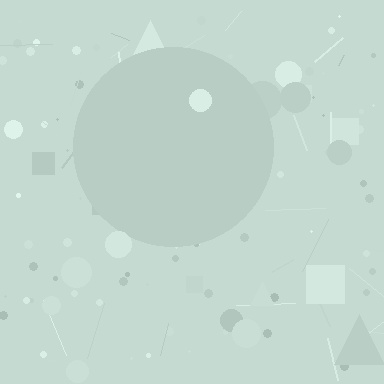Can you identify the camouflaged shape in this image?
The camouflaged shape is a circle.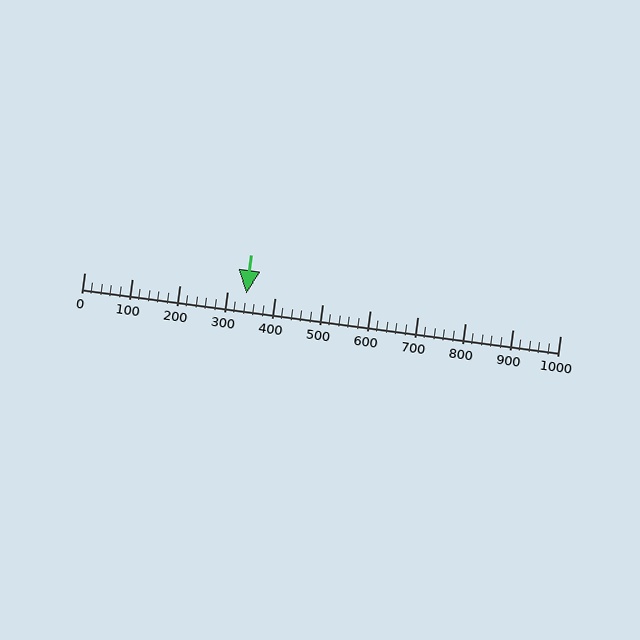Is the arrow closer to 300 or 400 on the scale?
The arrow is closer to 300.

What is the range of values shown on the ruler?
The ruler shows values from 0 to 1000.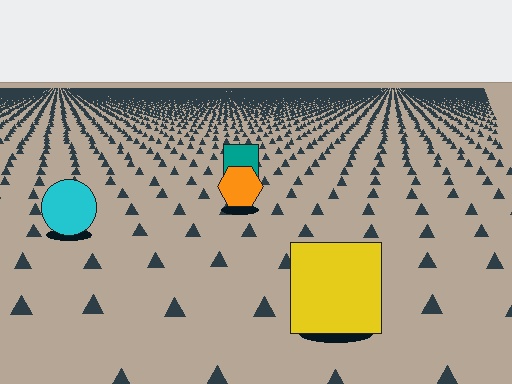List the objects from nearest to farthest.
From nearest to farthest: the yellow square, the cyan circle, the orange hexagon, the teal square.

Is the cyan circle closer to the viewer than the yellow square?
No. The yellow square is closer — you can tell from the texture gradient: the ground texture is coarser near it.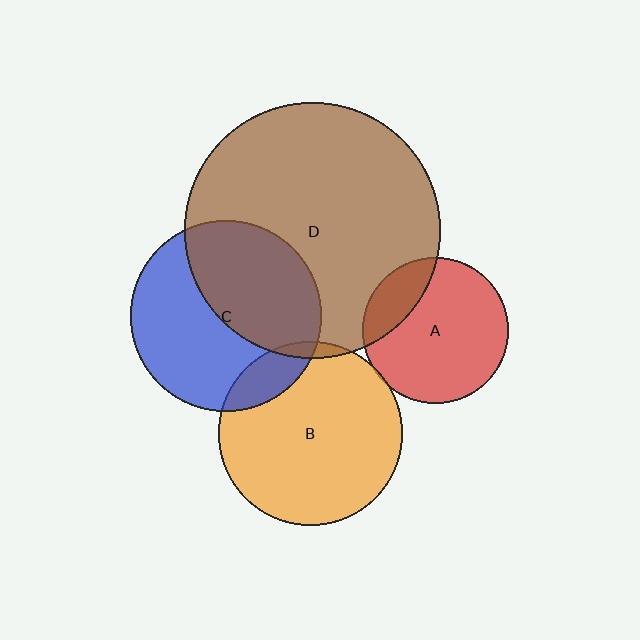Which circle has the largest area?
Circle D (brown).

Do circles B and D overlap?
Yes.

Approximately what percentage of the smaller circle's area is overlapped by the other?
Approximately 5%.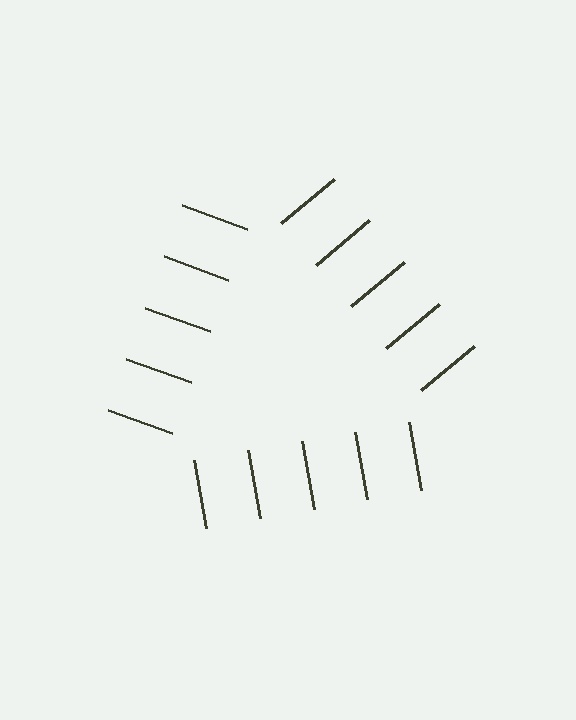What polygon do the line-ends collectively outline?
An illusory triangle — the line segments terminate on its edges but no continuous stroke is drawn.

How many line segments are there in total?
15 — 5 along each of the 3 edges.